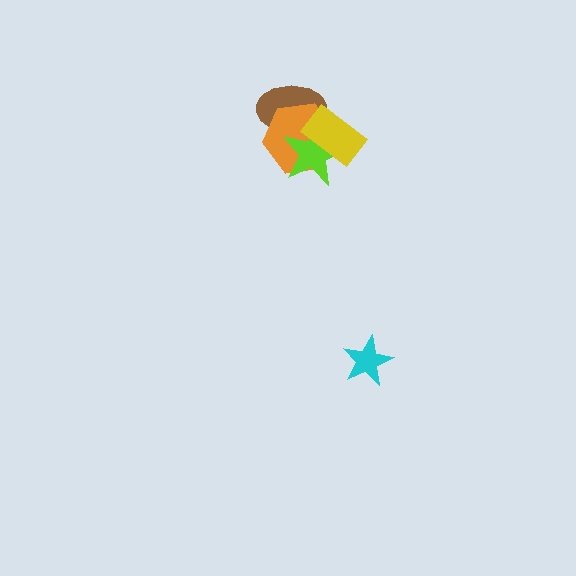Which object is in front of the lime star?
The yellow rectangle is in front of the lime star.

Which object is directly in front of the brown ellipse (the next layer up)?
The orange hexagon is directly in front of the brown ellipse.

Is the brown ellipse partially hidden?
Yes, it is partially covered by another shape.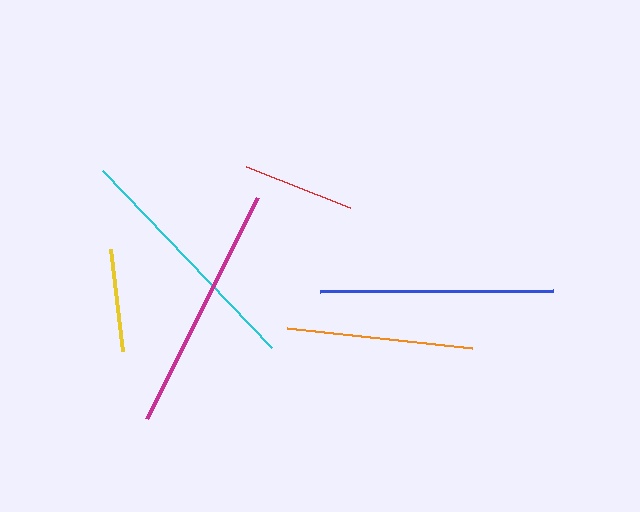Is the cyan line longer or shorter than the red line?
The cyan line is longer than the red line.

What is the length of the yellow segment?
The yellow segment is approximately 102 pixels long.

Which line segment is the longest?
The magenta line is the longest at approximately 247 pixels.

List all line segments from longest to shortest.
From longest to shortest: magenta, cyan, blue, orange, red, yellow.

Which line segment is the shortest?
The yellow line is the shortest at approximately 102 pixels.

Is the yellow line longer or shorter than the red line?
The red line is longer than the yellow line.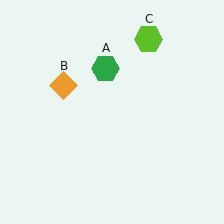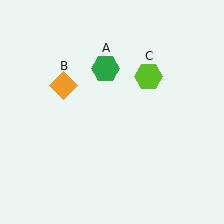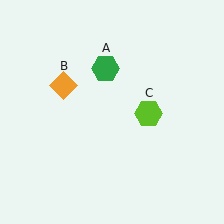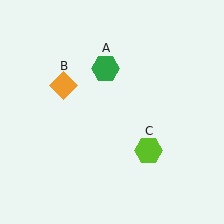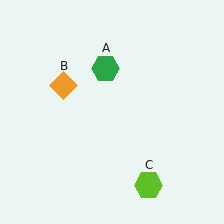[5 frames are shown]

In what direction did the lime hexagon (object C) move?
The lime hexagon (object C) moved down.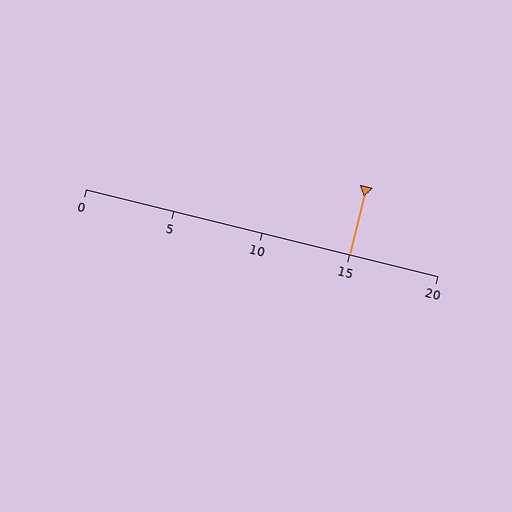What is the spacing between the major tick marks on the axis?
The major ticks are spaced 5 apart.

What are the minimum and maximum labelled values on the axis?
The axis runs from 0 to 20.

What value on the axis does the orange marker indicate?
The marker indicates approximately 15.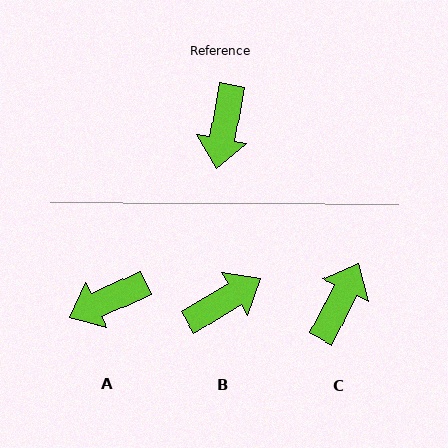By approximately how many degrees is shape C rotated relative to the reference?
Approximately 164 degrees counter-clockwise.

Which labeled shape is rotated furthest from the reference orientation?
C, about 164 degrees away.